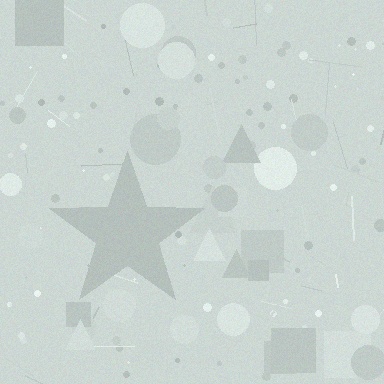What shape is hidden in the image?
A star is hidden in the image.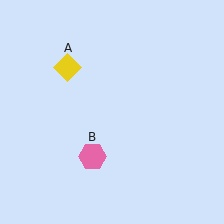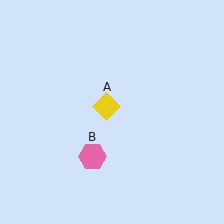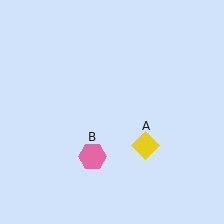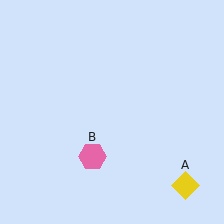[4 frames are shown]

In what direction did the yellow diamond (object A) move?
The yellow diamond (object A) moved down and to the right.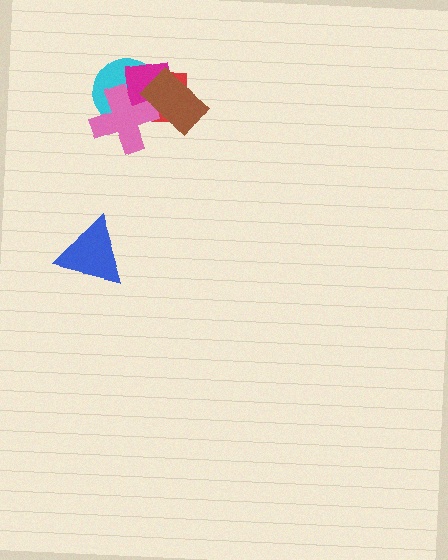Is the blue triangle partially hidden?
No, no other shape covers it.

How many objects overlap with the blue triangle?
0 objects overlap with the blue triangle.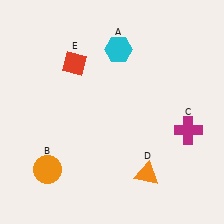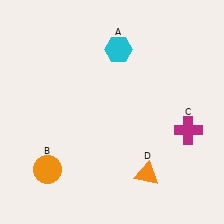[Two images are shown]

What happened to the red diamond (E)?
The red diamond (E) was removed in Image 2. It was in the top-left area of Image 1.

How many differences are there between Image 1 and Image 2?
There is 1 difference between the two images.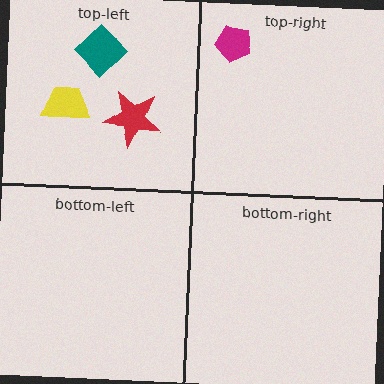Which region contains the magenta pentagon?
The top-right region.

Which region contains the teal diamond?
The top-left region.